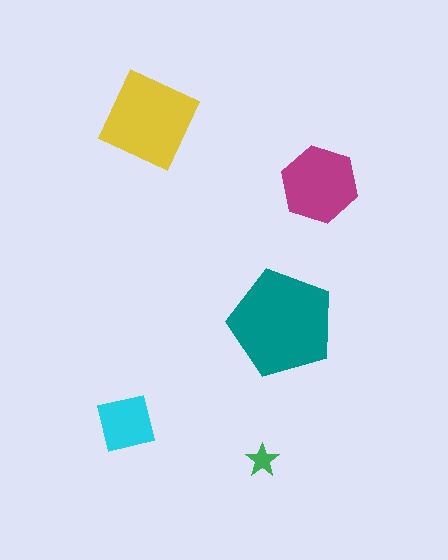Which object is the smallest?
The green star.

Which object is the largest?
The teal pentagon.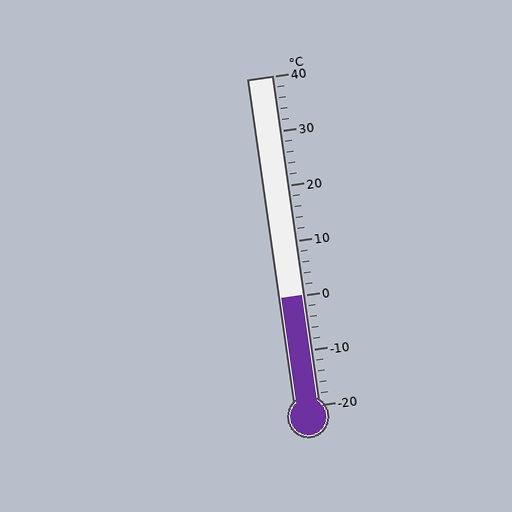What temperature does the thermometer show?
The thermometer shows approximately 0°C.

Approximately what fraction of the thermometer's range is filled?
The thermometer is filled to approximately 35% of its range.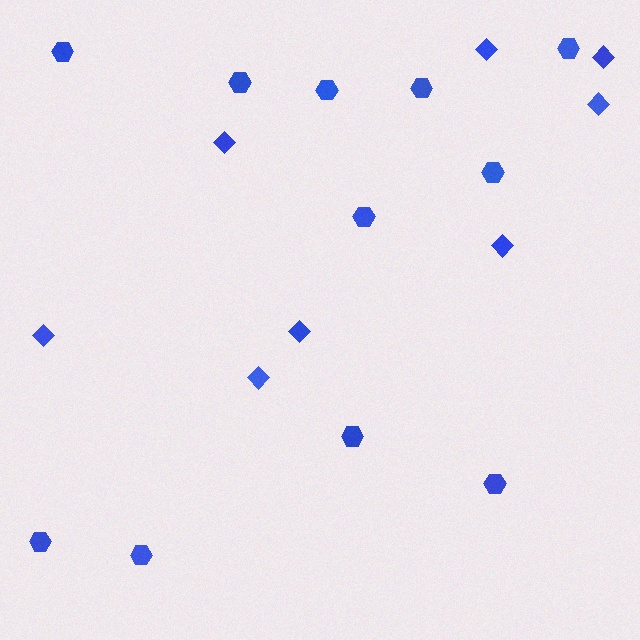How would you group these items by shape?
There are 2 groups: one group of hexagons (11) and one group of diamonds (8).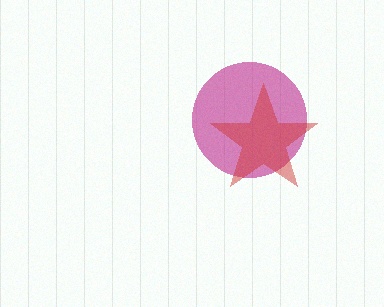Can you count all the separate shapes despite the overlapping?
Yes, there are 2 separate shapes.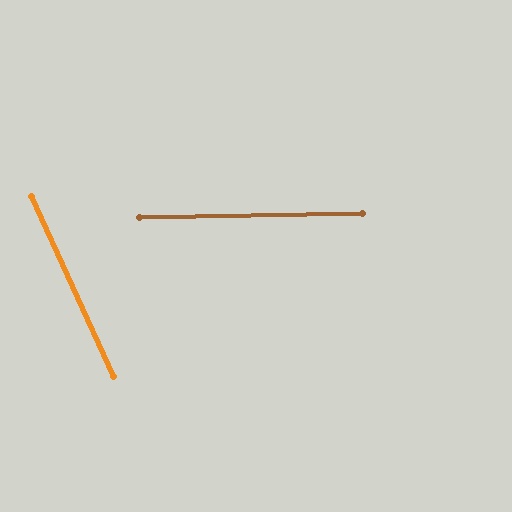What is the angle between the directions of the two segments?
Approximately 66 degrees.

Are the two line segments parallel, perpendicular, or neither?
Neither parallel nor perpendicular — they differ by about 66°.